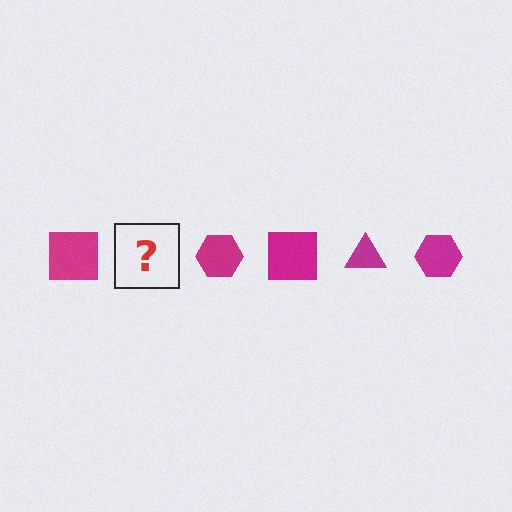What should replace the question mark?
The question mark should be replaced with a magenta triangle.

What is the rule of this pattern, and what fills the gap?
The rule is that the pattern cycles through square, triangle, hexagon shapes in magenta. The gap should be filled with a magenta triangle.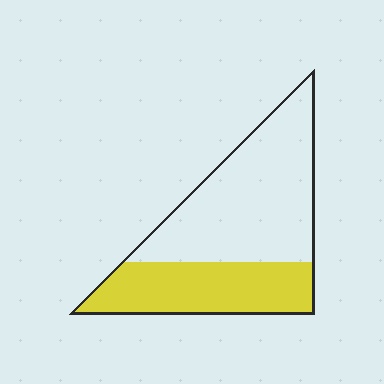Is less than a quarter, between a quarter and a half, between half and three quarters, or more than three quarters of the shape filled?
Between a quarter and a half.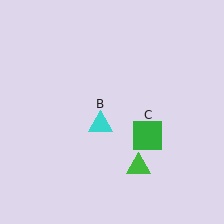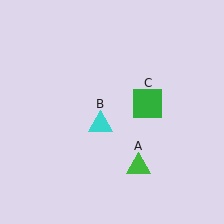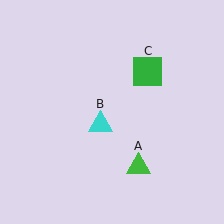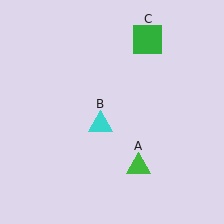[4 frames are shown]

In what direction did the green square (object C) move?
The green square (object C) moved up.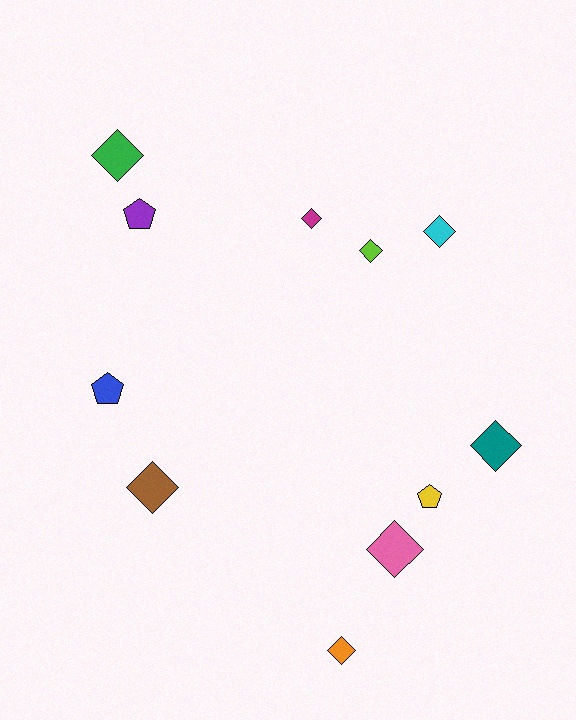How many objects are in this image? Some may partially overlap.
There are 11 objects.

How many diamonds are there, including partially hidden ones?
There are 8 diamonds.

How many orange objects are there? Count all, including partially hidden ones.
There is 1 orange object.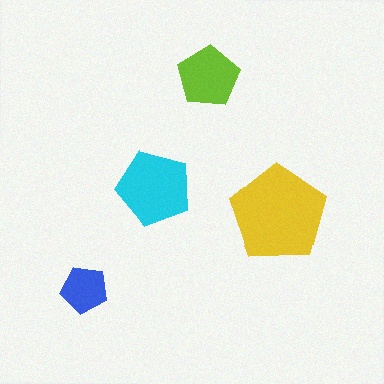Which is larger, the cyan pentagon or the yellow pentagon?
The yellow one.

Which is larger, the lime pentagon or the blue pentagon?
The lime one.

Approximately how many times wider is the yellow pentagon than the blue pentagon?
About 2 times wider.